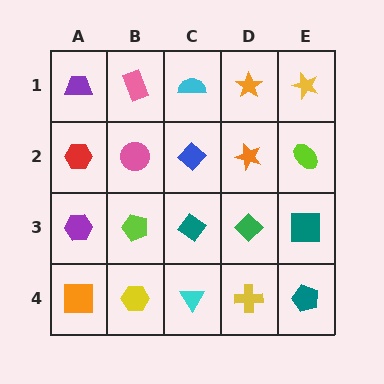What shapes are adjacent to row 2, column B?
A pink rectangle (row 1, column B), a lime pentagon (row 3, column B), a red hexagon (row 2, column A), a blue diamond (row 2, column C).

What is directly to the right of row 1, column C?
An orange star.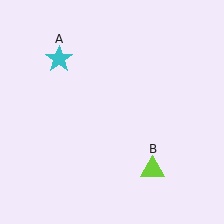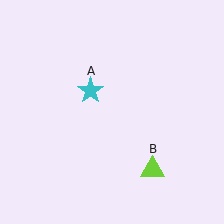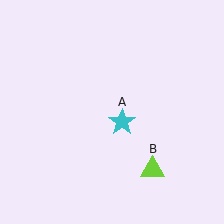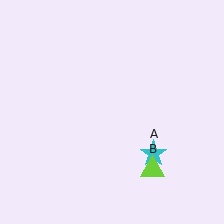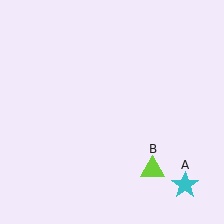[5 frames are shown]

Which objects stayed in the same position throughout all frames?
Lime triangle (object B) remained stationary.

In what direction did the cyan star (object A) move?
The cyan star (object A) moved down and to the right.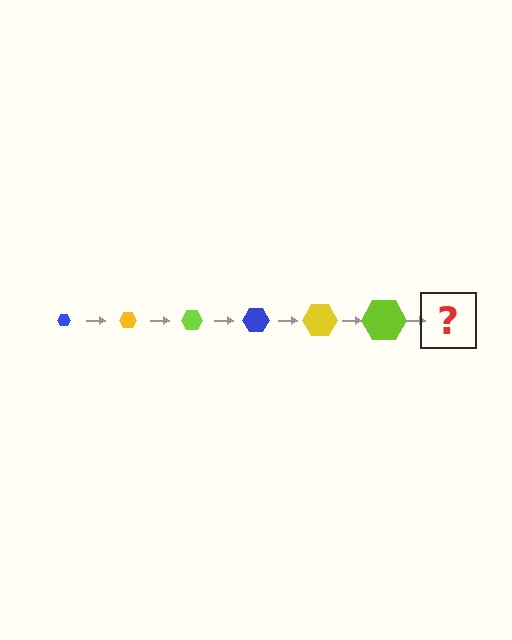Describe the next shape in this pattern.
It should be a blue hexagon, larger than the previous one.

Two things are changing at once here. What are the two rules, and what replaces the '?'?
The two rules are that the hexagon grows larger each step and the color cycles through blue, yellow, and lime. The '?' should be a blue hexagon, larger than the previous one.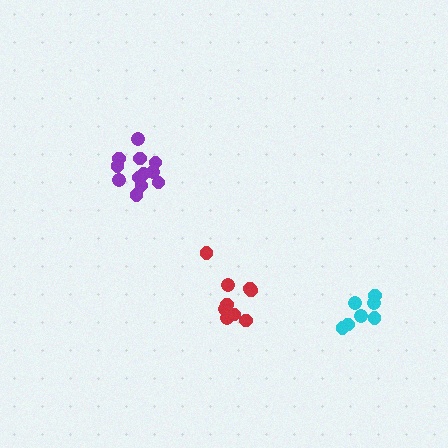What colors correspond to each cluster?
The clusters are colored: red, purple, cyan.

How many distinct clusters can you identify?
There are 3 distinct clusters.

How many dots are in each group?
Group 1: 9 dots, Group 2: 12 dots, Group 3: 7 dots (28 total).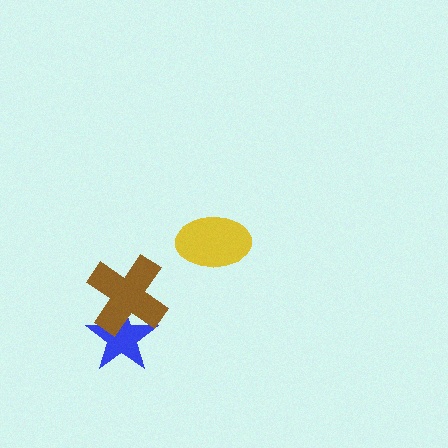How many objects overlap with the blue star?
1 object overlaps with the blue star.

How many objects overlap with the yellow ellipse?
0 objects overlap with the yellow ellipse.